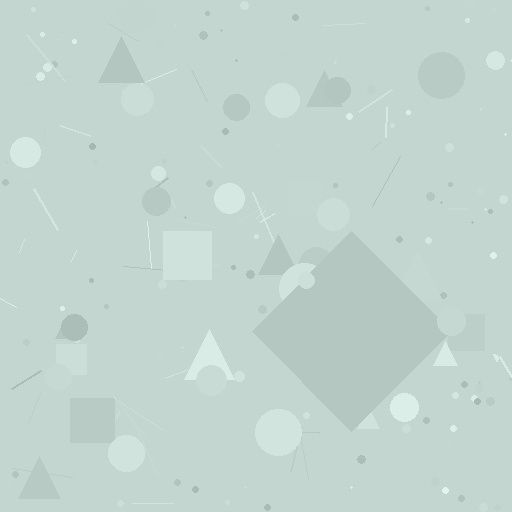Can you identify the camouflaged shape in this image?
The camouflaged shape is a diamond.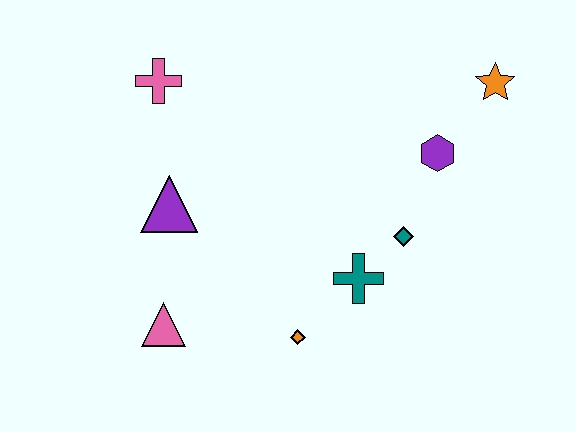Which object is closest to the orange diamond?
The teal cross is closest to the orange diamond.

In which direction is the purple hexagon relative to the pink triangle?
The purple hexagon is to the right of the pink triangle.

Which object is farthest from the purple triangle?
The orange star is farthest from the purple triangle.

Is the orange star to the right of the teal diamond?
Yes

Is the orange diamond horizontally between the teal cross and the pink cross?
Yes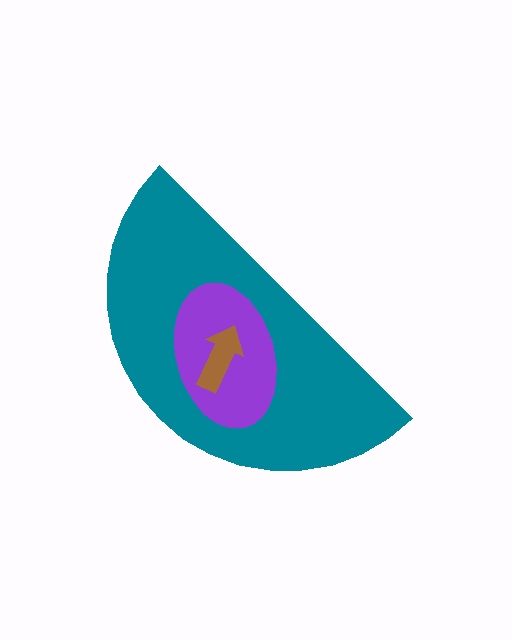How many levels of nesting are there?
3.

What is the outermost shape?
The teal semicircle.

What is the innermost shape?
The brown arrow.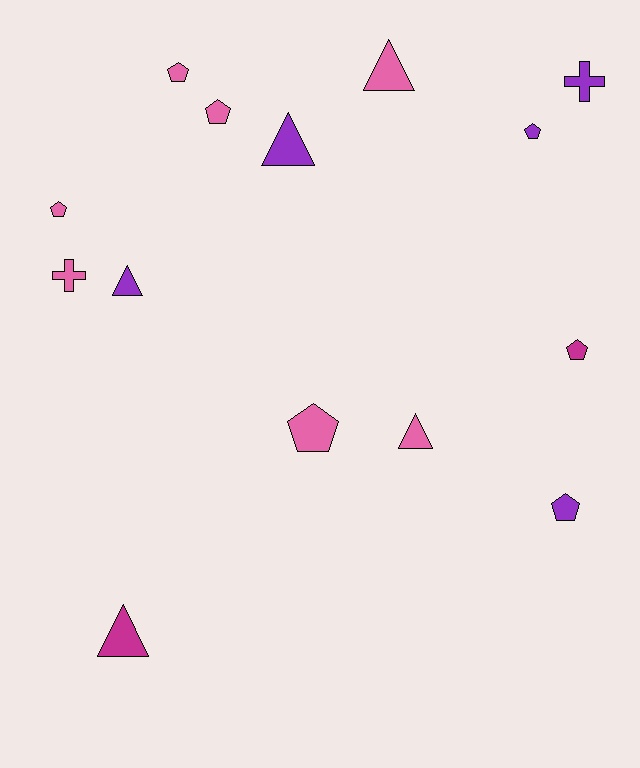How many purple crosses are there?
There is 1 purple cross.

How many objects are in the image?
There are 14 objects.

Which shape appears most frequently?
Pentagon, with 7 objects.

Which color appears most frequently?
Pink, with 7 objects.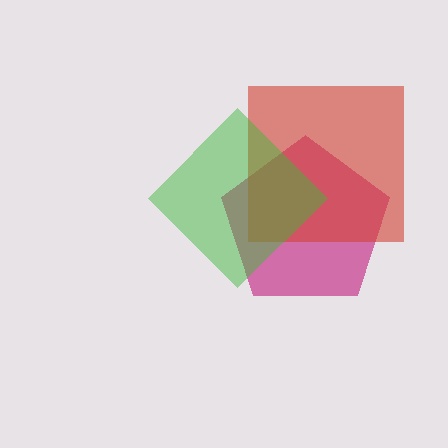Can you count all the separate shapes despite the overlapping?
Yes, there are 3 separate shapes.